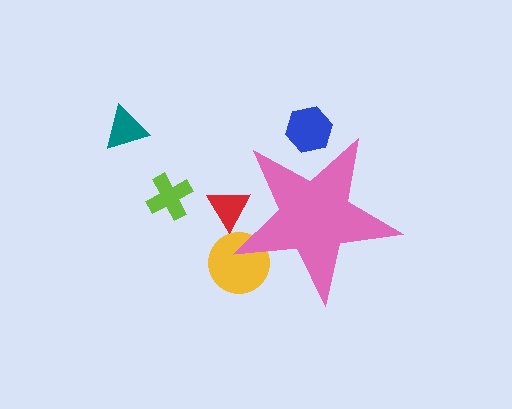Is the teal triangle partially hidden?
No, the teal triangle is fully visible.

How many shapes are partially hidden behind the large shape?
3 shapes are partially hidden.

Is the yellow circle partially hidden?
Yes, the yellow circle is partially hidden behind the pink star.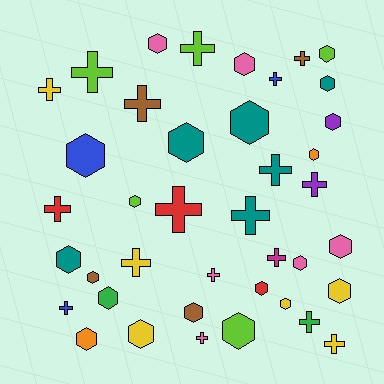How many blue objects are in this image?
There are 3 blue objects.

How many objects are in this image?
There are 40 objects.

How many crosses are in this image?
There are 18 crosses.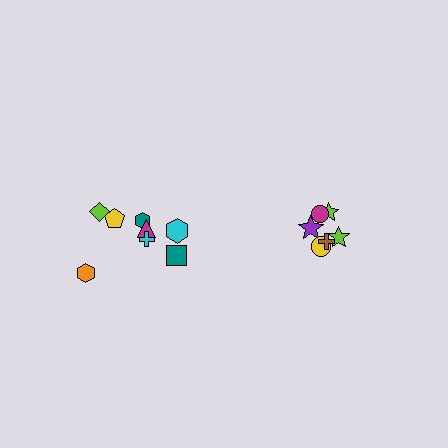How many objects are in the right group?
There are 6 objects.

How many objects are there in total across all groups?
There are 14 objects.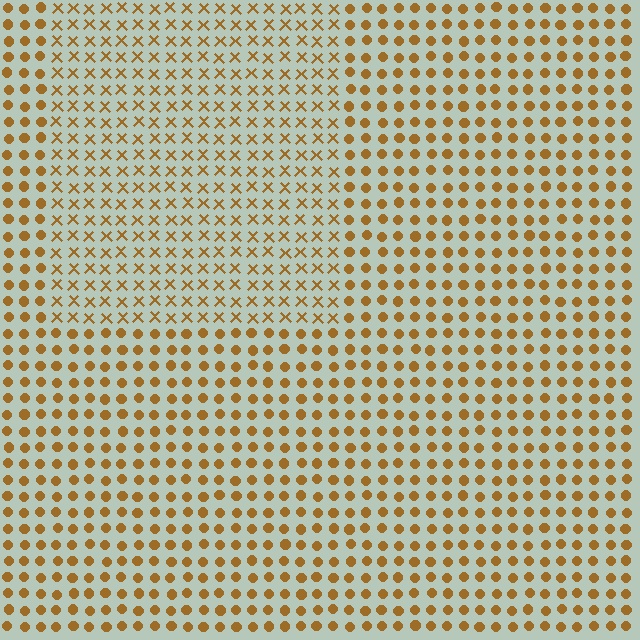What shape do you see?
I see a rectangle.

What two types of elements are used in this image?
The image uses X marks inside the rectangle region and circles outside it.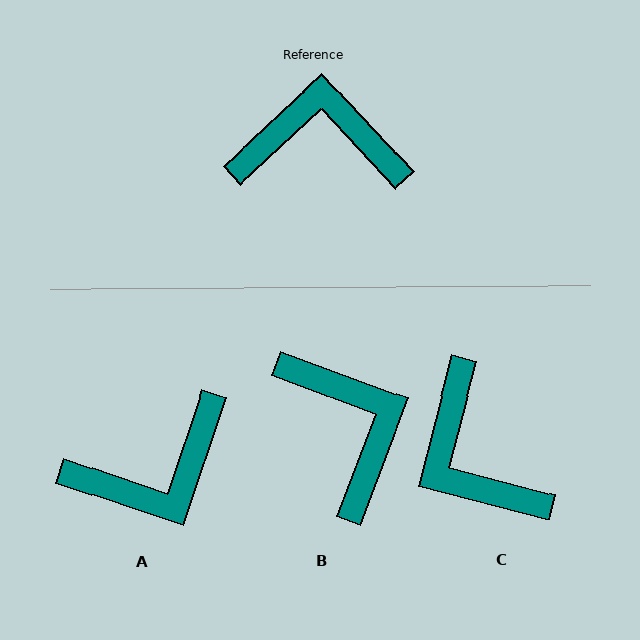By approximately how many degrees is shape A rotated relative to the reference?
Approximately 152 degrees clockwise.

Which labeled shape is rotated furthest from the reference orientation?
A, about 152 degrees away.